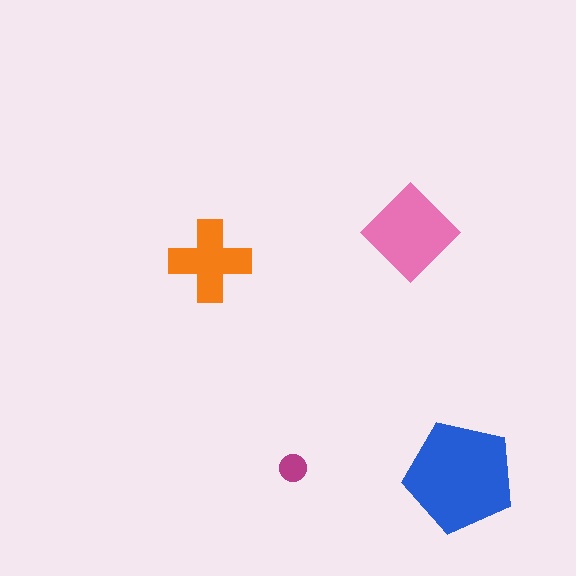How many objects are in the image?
There are 4 objects in the image.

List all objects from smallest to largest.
The magenta circle, the orange cross, the pink diamond, the blue pentagon.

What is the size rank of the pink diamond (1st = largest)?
2nd.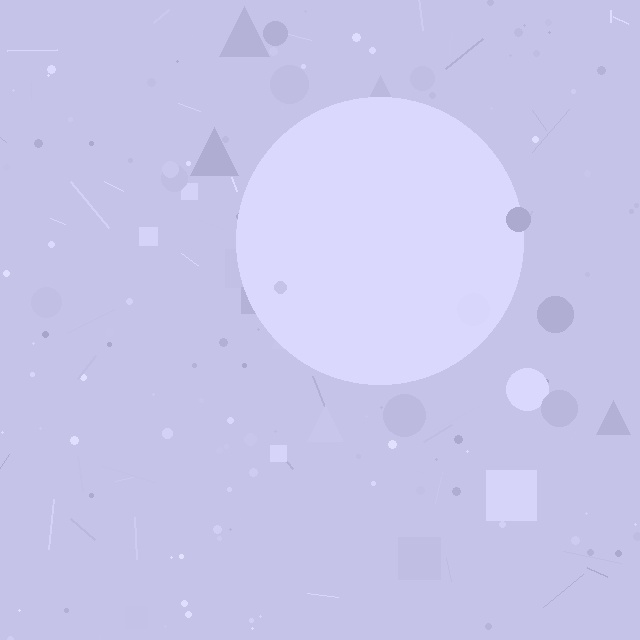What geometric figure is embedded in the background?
A circle is embedded in the background.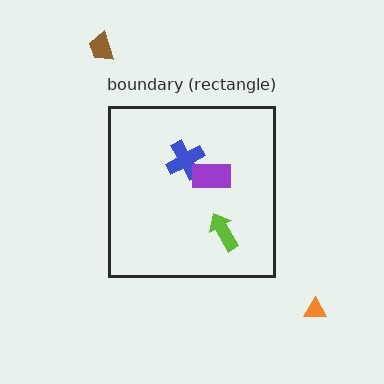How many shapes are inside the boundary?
3 inside, 2 outside.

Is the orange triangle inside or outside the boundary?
Outside.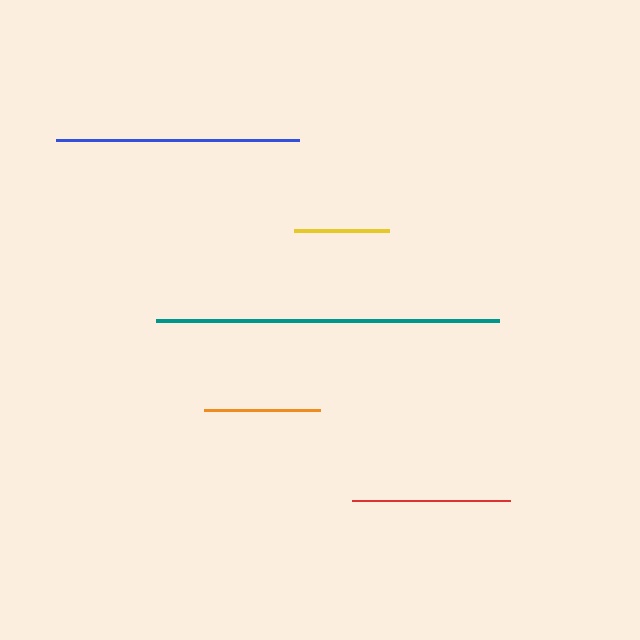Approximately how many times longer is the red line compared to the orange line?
The red line is approximately 1.4 times the length of the orange line.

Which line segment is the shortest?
The yellow line is the shortest at approximately 95 pixels.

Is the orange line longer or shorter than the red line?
The red line is longer than the orange line.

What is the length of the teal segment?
The teal segment is approximately 343 pixels long.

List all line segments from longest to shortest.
From longest to shortest: teal, blue, red, orange, yellow.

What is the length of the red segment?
The red segment is approximately 157 pixels long.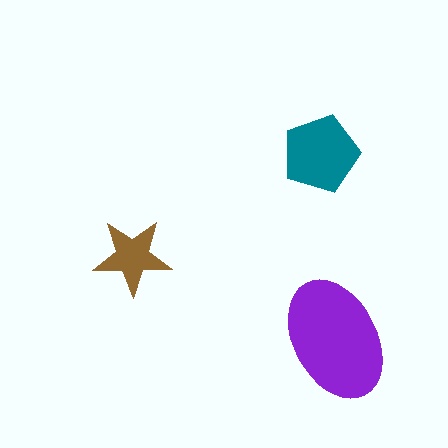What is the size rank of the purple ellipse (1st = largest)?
1st.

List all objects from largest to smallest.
The purple ellipse, the teal pentagon, the brown star.